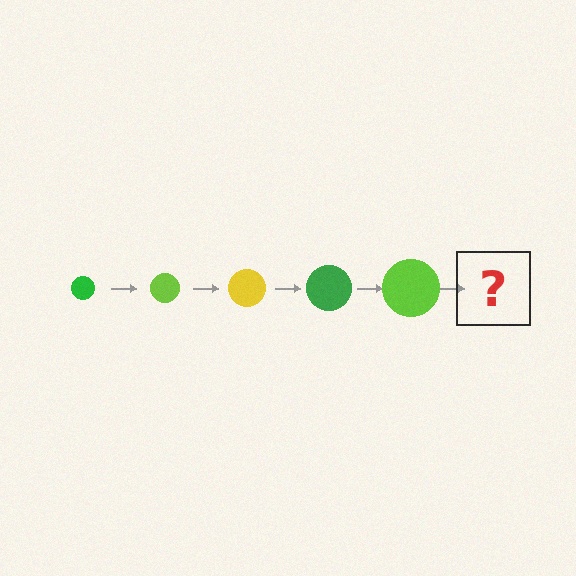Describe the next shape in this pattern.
It should be a yellow circle, larger than the previous one.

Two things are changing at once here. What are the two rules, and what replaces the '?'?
The two rules are that the circle grows larger each step and the color cycles through green, lime, and yellow. The '?' should be a yellow circle, larger than the previous one.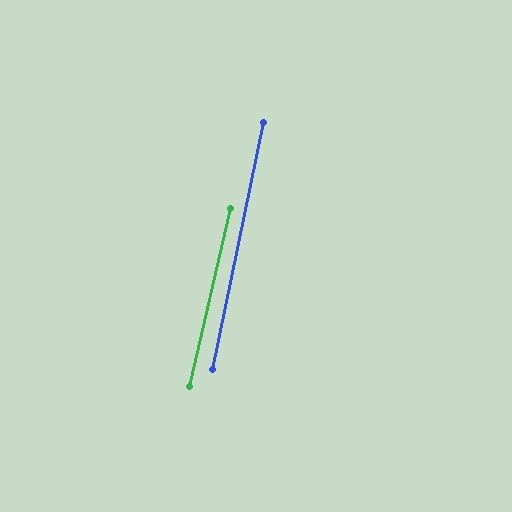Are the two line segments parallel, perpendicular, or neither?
Parallel — their directions differ by only 1.2°.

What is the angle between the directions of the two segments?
Approximately 1 degree.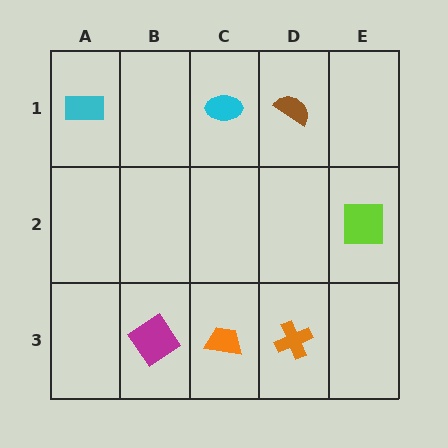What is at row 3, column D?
An orange cross.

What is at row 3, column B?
A magenta diamond.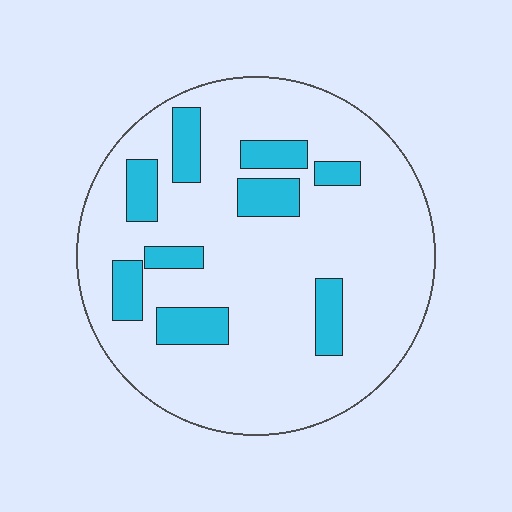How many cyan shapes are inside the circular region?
9.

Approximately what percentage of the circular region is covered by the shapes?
Approximately 20%.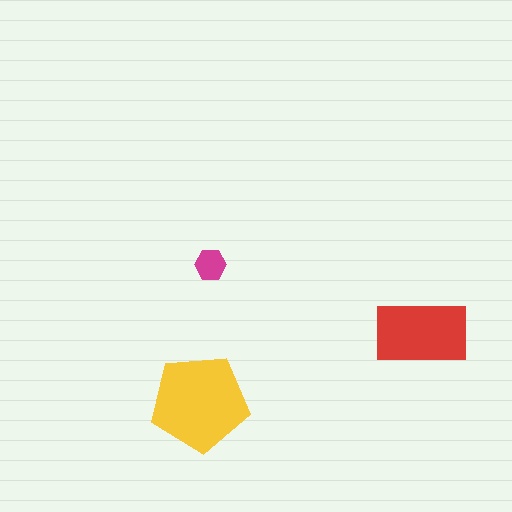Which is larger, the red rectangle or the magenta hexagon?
The red rectangle.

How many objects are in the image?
There are 3 objects in the image.